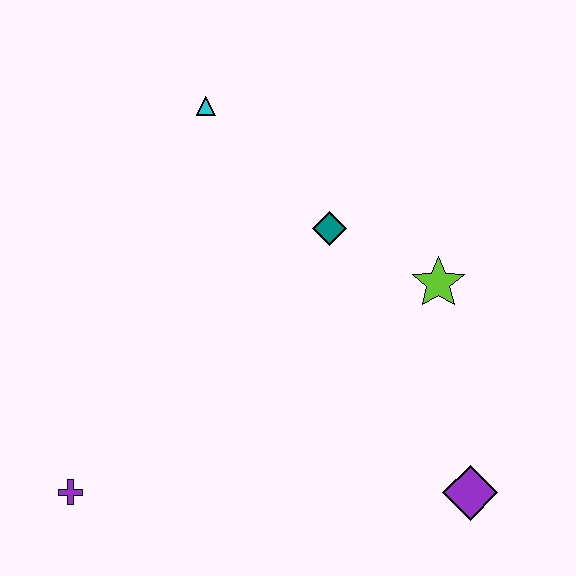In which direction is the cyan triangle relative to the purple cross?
The cyan triangle is above the purple cross.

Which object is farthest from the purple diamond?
The cyan triangle is farthest from the purple diamond.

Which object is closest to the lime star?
The teal diamond is closest to the lime star.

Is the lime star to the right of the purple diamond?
No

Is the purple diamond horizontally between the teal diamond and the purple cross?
No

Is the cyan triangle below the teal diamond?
No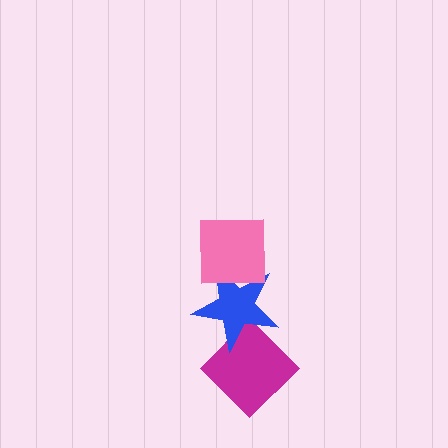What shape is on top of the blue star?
The pink square is on top of the blue star.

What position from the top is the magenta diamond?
The magenta diamond is 3rd from the top.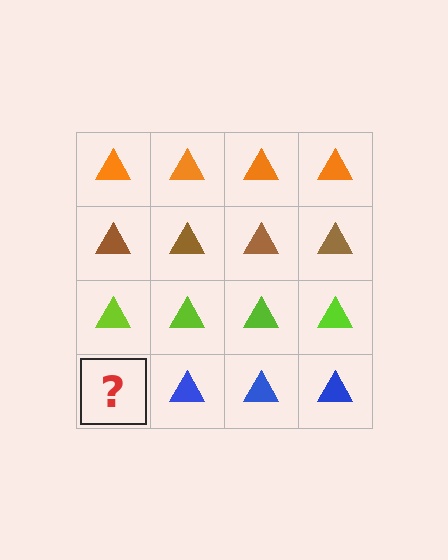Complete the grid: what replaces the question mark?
The question mark should be replaced with a blue triangle.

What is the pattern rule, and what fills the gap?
The rule is that each row has a consistent color. The gap should be filled with a blue triangle.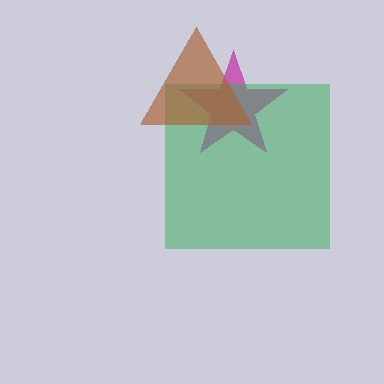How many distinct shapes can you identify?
There are 3 distinct shapes: a magenta star, a green square, a brown triangle.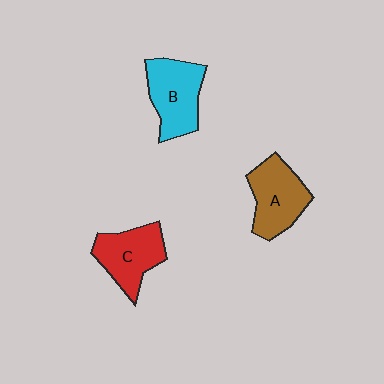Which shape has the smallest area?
Shape C (red).